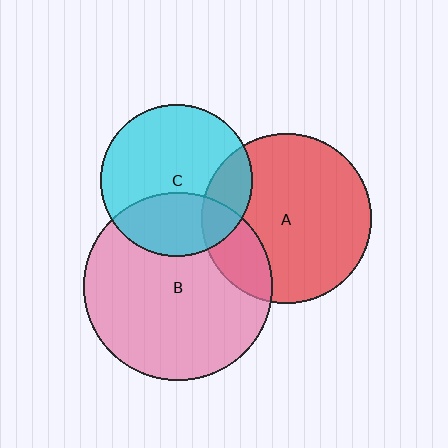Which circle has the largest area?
Circle B (pink).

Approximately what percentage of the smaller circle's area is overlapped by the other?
Approximately 20%.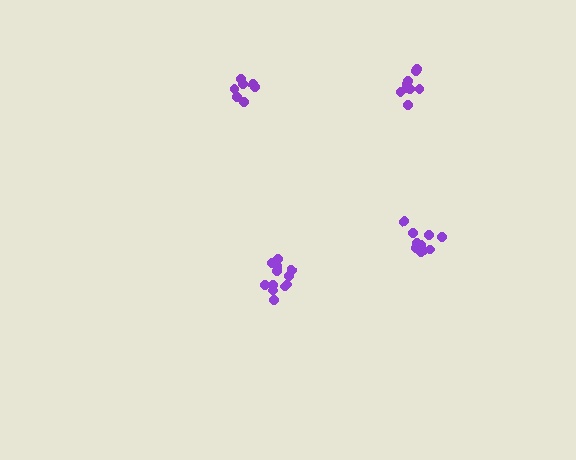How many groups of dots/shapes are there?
There are 4 groups.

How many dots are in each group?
Group 1: 10 dots, Group 2: 12 dots, Group 3: 7 dots, Group 4: 9 dots (38 total).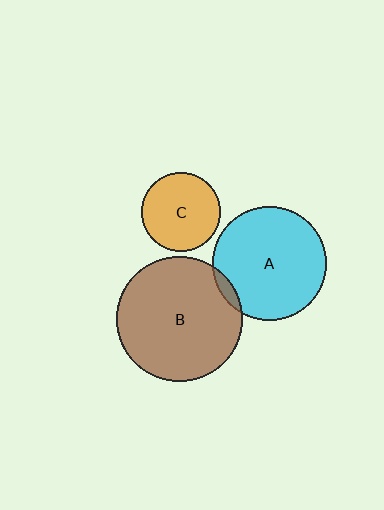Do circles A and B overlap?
Yes.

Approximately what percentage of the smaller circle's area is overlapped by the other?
Approximately 5%.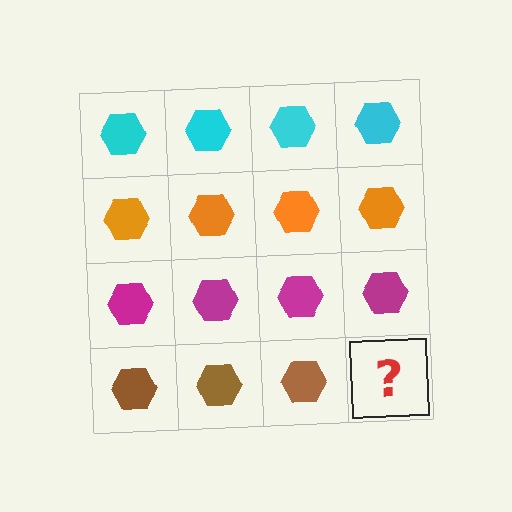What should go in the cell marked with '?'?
The missing cell should contain a brown hexagon.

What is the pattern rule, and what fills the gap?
The rule is that each row has a consistent color. The gap should be filled with a brown hexagon.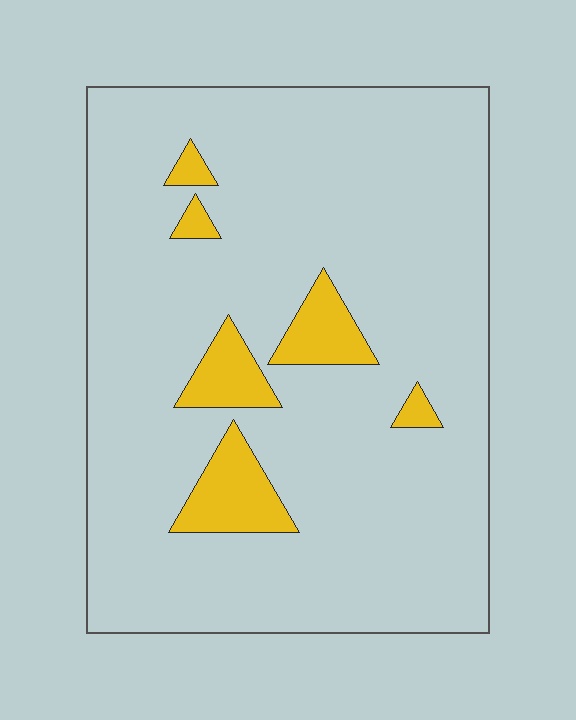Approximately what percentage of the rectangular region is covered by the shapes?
Approximately 10%.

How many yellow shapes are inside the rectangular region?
6.